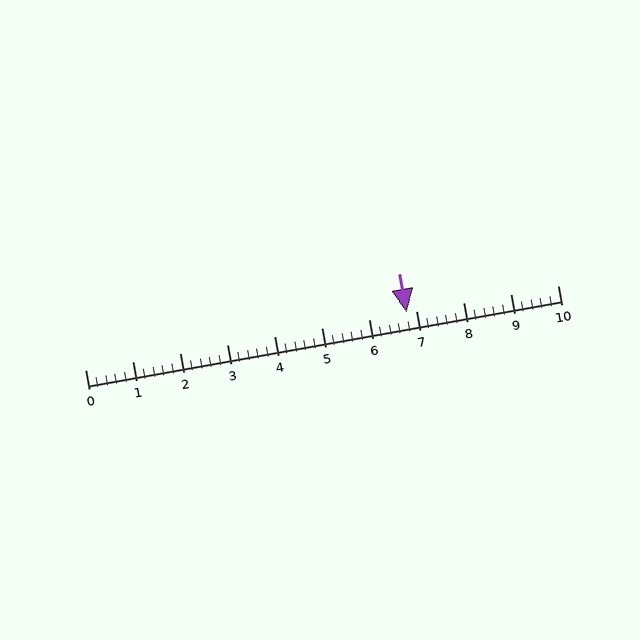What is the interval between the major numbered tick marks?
The major tick marks are spaced 1 units apart.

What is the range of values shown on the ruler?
The ruler shows values from 0 to 10.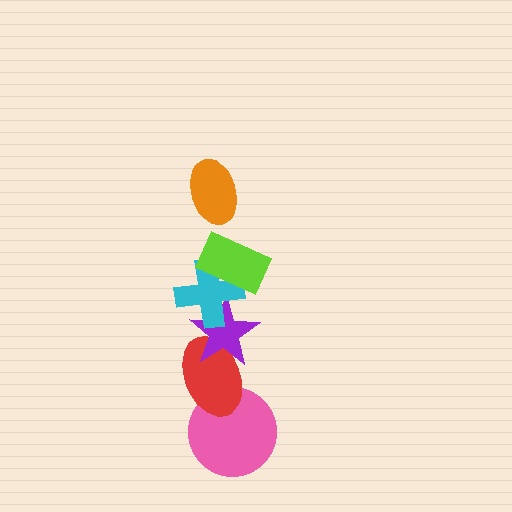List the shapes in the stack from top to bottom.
From top to bottom: the orange ellipse, the lime rectangle, the cyan cross, the purple star, the red ellipse, the pink circle.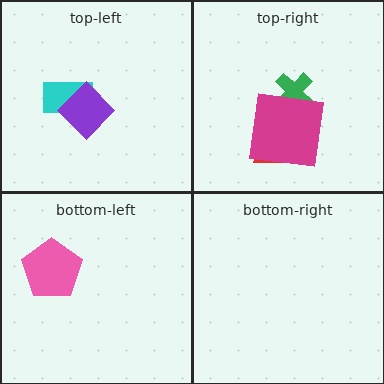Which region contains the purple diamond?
The top-left region.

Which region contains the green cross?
The top-right region.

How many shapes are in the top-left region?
2.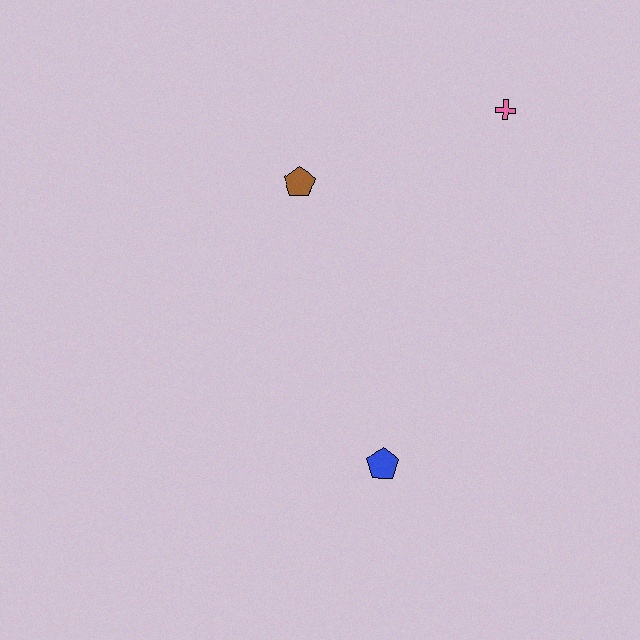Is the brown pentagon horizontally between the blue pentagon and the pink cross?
No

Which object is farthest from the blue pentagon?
The pink cross is farthest from the blue pentagon.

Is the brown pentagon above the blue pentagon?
Yes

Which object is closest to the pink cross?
The brown pentagon is closest to the pink cross.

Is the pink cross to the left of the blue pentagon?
No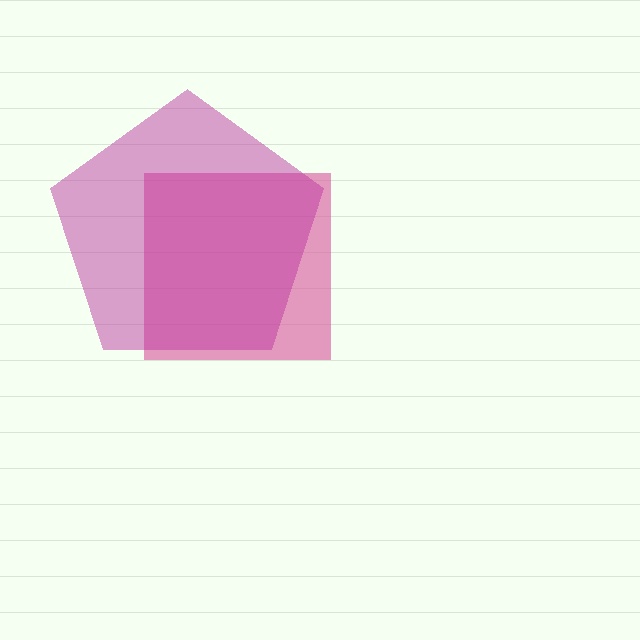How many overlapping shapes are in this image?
There are 2 overlapping shapes in the image.